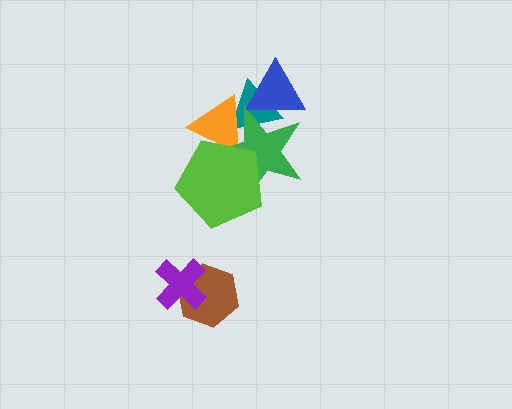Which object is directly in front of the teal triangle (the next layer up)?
The orange triangle is directly in front of the teal triangle.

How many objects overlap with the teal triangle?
3 objects overlap with the teal triangle.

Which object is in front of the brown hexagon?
The purple cross is in front of the brown hexagon.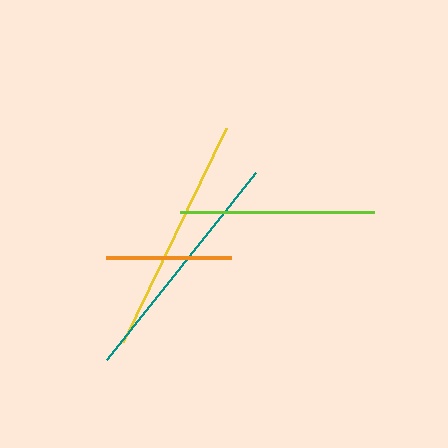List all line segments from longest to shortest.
From longest to shortest: teal, yellow, lime, orange.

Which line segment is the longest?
The teal line is the longest at approximately 239 pixels.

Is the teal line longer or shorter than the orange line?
The teal line is longer than the orange line.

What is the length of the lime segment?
The lime segment is approximately 194 pixels long.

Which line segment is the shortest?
The orange line is the shortest at approximately 125 pixels.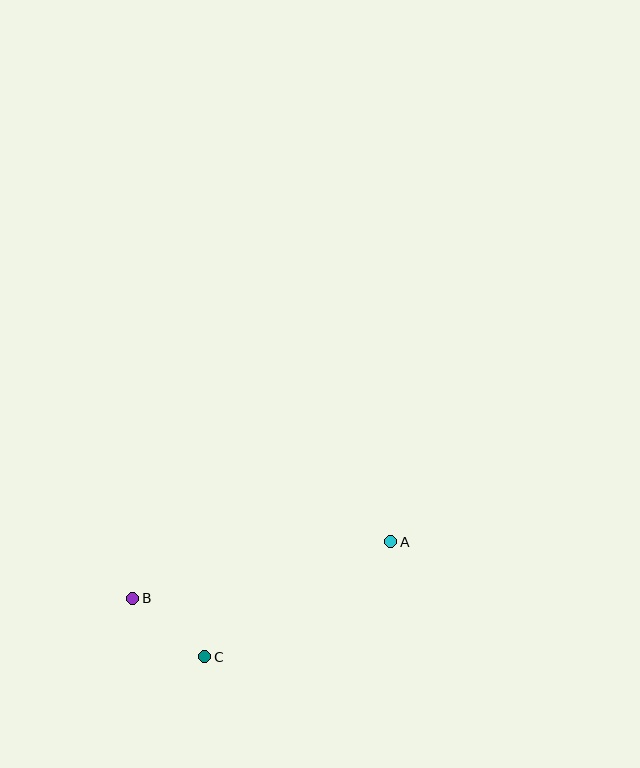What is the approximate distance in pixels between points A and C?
The distance between A and C is approximately 219 pixels.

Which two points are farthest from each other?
Points A and B are farthest from each other.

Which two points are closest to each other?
Points B and C are closest to each other.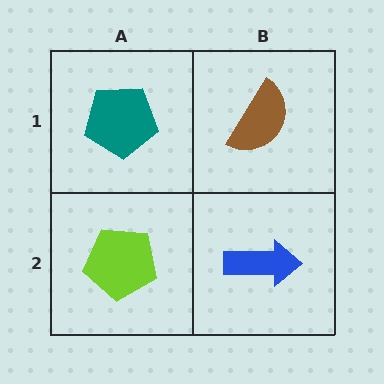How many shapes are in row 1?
2 shapes.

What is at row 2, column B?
A blue arrow.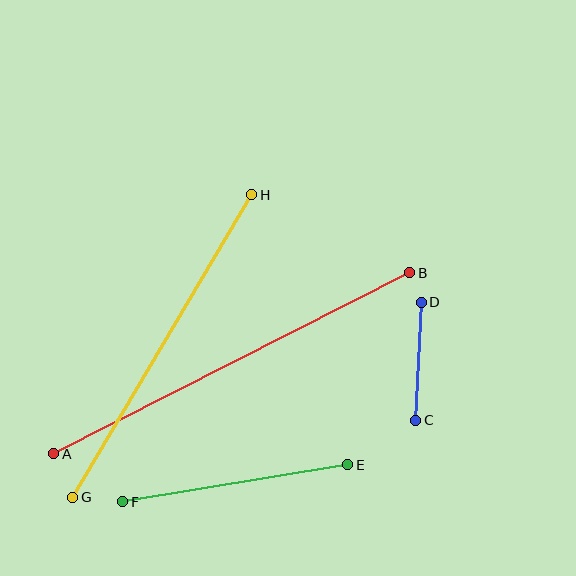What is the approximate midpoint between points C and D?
The midpoint is at approximately (418, 361) pixels.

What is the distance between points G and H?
The distance is approximately 352 pixels.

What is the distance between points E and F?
The distance is approximately 228 pixels.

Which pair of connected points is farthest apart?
Points A and B are farthest apart.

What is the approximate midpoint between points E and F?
The midpoint is at approximately (235, 483) pixels.